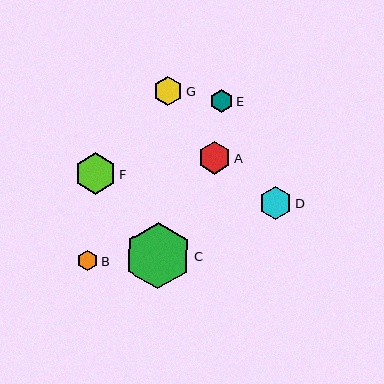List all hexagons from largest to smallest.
From largest to smallest: C, F, D, A, G, E, B.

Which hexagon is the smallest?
Hexagon B is the smallest with a size of approximately 21 pixels.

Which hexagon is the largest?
Hexagon C is the largest with a size of approximately 66 pixels.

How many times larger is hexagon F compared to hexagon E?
Hexagon F is approximately 1.8 times the size of hexagon E.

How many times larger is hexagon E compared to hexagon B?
Hexagon E is approximately 1.1 times the size of hexagon B.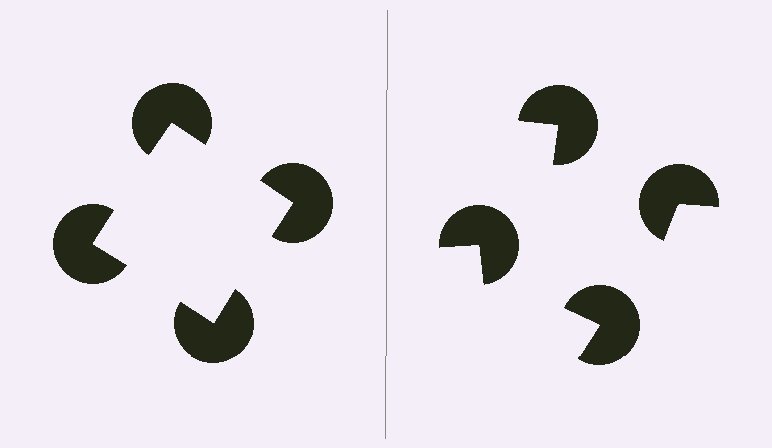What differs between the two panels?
The pac-man discs are positioned identically on both sides; only the wedge orientations differ. On the left they align to a square; on the right they are misaligned.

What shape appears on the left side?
An illusory square.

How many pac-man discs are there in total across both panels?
8 — 4 on each side.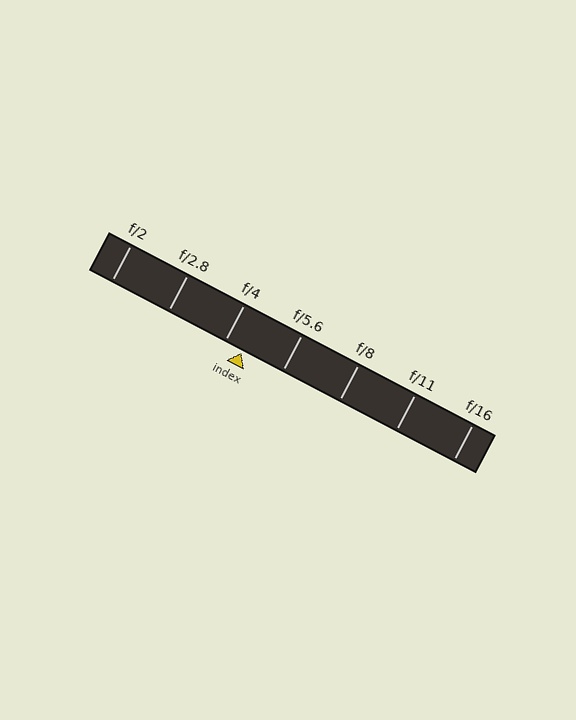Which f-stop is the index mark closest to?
The index mark is closest to f/4.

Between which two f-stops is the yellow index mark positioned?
The index mark is between f/4 and f/5.6.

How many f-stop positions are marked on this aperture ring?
There are 7 f-stop positions marked.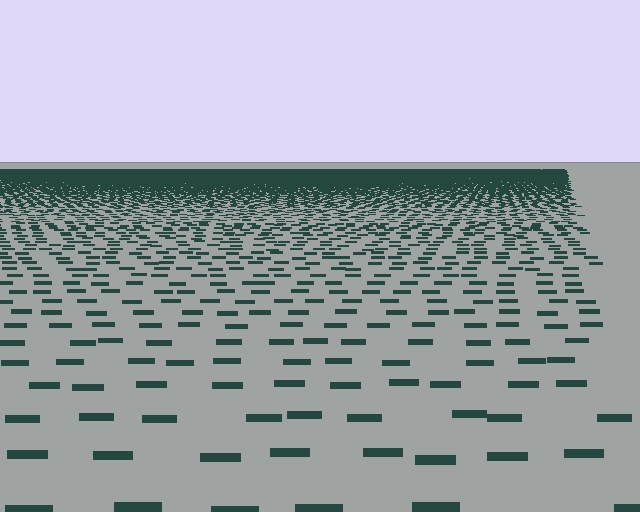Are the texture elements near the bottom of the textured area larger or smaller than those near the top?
Larger. Near the bottom, elements are closer to the viewer and appear at a bigger on-screen size.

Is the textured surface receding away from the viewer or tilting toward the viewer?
The surface is receding away from the viewer. Texture elements get smaller and denser toward the top.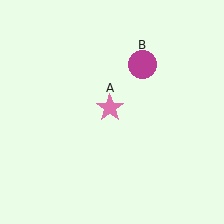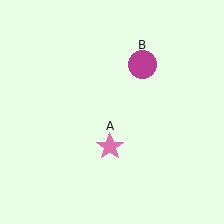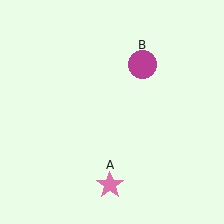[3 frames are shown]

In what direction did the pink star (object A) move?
The pink star (object A) moved down.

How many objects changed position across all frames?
1 object changed position: pink star (object A).